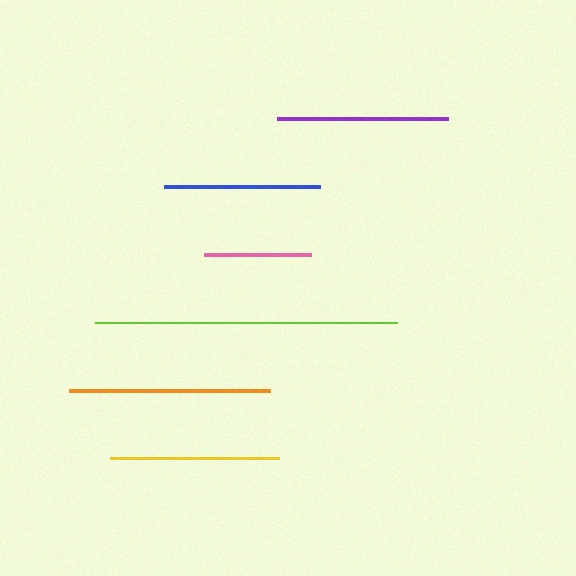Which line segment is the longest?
The lime line is the longest at approximately 303 pixels.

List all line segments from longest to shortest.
From longest to shortest: lime, orange, purple, yellow, blue, pink.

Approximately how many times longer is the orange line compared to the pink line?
The orange line is approximately 1.9 times the length of the pink line.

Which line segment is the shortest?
The pink line is the shortest at approximately 107 pixels.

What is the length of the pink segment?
The pink segment is approximately 107 pixels long.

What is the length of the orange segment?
The orange segment is approximately 202 pixels long.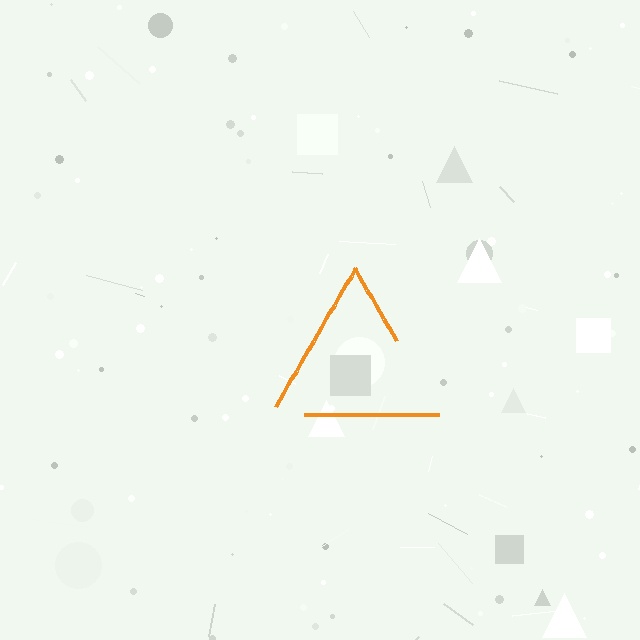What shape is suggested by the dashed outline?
The dashed outline suggests a triangle.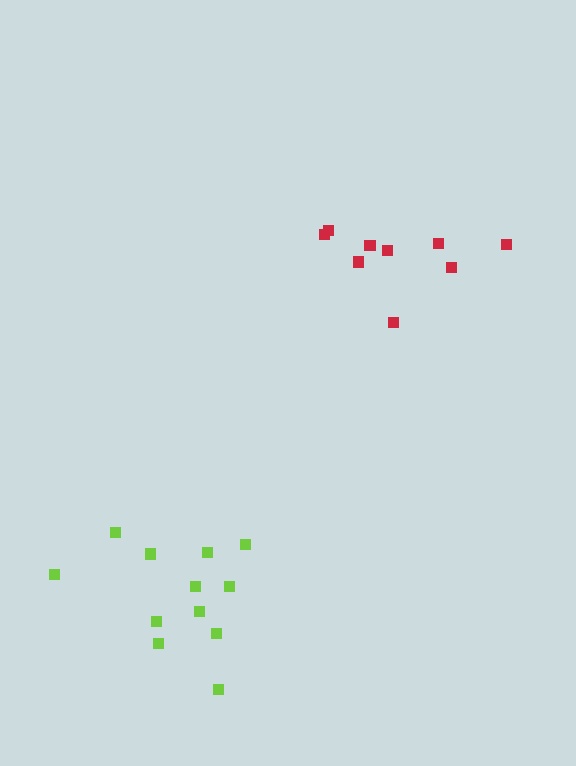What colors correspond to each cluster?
The clusters are colored: red, lime.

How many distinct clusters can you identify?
There are 2 distinct clusters.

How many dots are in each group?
Group 1: 9 dots, Group 2: 12 dots (21 total).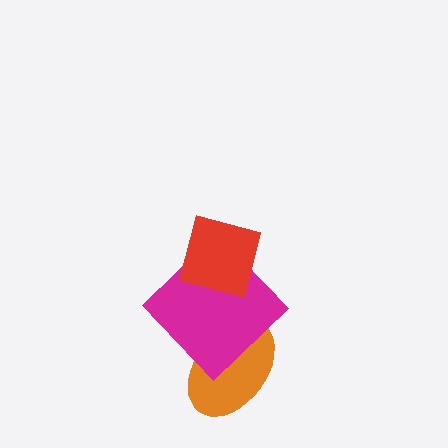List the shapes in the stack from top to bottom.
From top to bottom: the red square, the magenta diamond, the orange ellipse.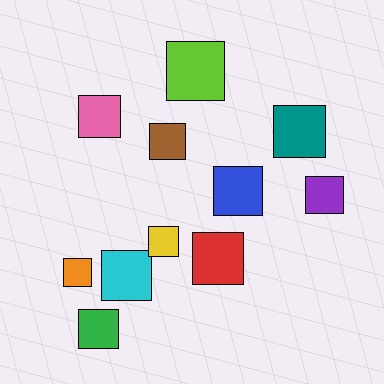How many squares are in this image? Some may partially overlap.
There are 11 squares.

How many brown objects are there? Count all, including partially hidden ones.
There is 1 brown object.